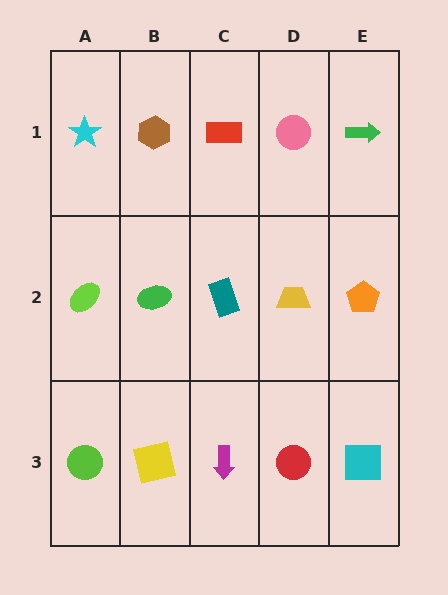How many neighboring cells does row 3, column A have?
2.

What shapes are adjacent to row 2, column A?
A cyan star (row 1, column A), a lime circle (row 3, column A), a green ellipse (row 2, column B).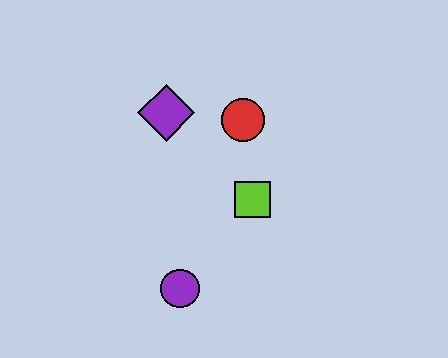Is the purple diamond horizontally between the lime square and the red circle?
No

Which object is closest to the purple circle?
The lime square is closest to the purple circle.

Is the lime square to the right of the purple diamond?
Yes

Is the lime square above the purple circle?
Yes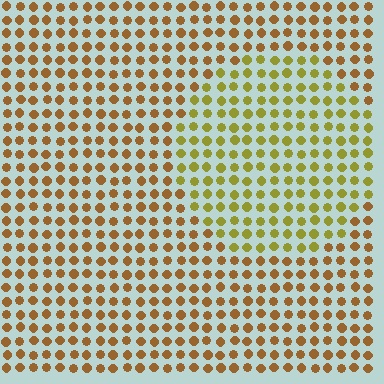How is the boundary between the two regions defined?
The boundary is defined purely by a slight shift in hue (about 34 degrees). Spacing, size, and orientation are identical on both sides.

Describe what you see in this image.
The image is filled with small brown elements in a uniform arrangement. A circle-shaped region is visible where the elements are tinted to a slightly different hue, forming a subtle color boundary.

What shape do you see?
I see a circle.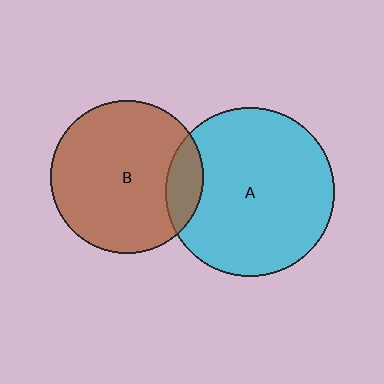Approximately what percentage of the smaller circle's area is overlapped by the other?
Approximately 15%.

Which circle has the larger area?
Circle A (cyan).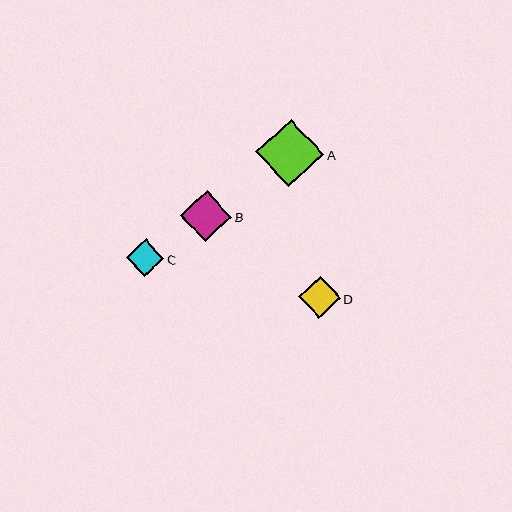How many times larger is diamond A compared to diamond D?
Diamond A is approximately 1.6 times the size of diamond D.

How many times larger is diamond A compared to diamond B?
Diamond A is approximately 1.3 times the size of diamond B.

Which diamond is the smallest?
Diamond C is the smallest with a size of approximately 38 pixels.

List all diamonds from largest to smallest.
From largest to smallest: A, B, D, C.